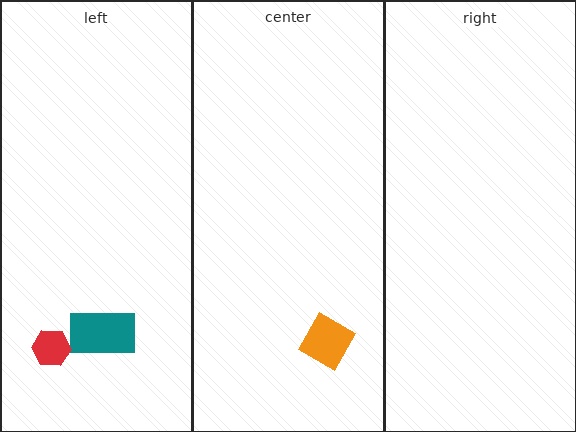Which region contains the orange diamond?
The center region.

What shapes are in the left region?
The teal rectangle, the red hexagon.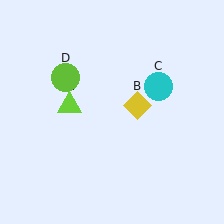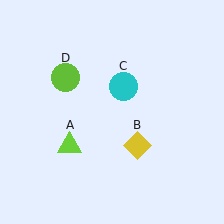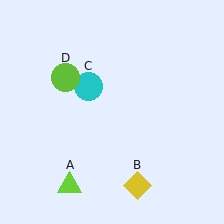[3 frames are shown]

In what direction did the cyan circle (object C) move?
The cyan circle (object C) moved left.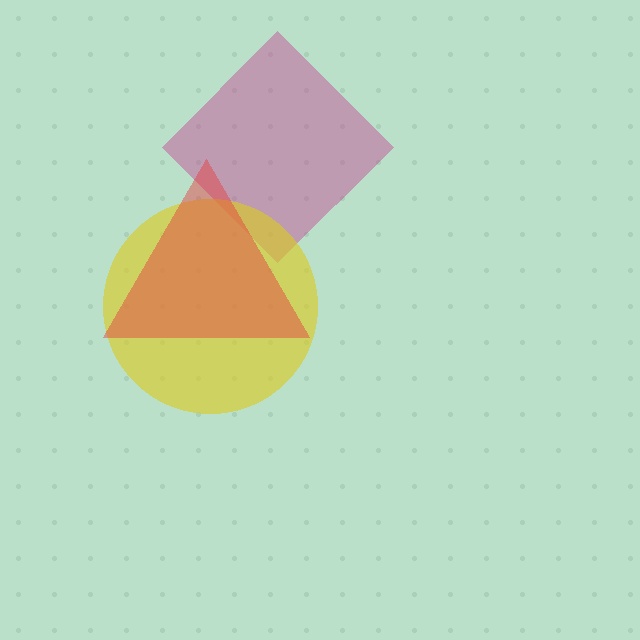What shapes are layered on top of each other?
The layered shapes are: a magenta diamond, a yellow circle, a red triangle.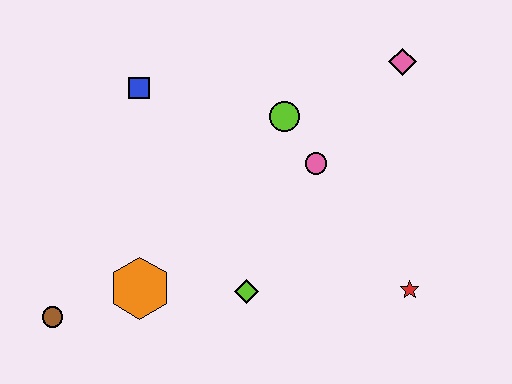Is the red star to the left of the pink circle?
No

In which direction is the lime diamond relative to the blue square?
The lime diamond is below the blue square.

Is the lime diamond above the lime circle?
No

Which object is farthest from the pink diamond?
The brown circle is farthest from the pink diamond.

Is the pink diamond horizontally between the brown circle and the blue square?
No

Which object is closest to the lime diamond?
The orange hexagon is closest to the lime diamond.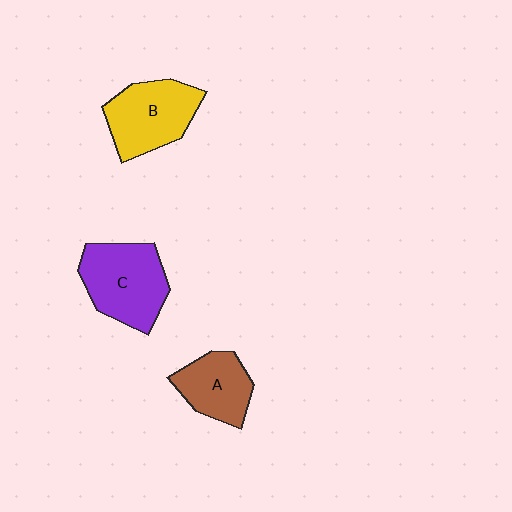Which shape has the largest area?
Shape C (purple).